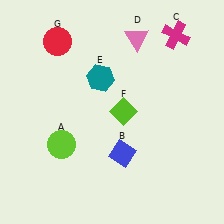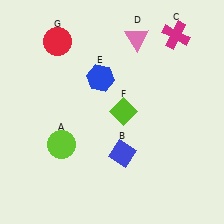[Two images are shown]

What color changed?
The hexagon (E) changed from teal in Image 1 to blue in Image 2.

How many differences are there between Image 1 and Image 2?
There is 1 difference between the two images.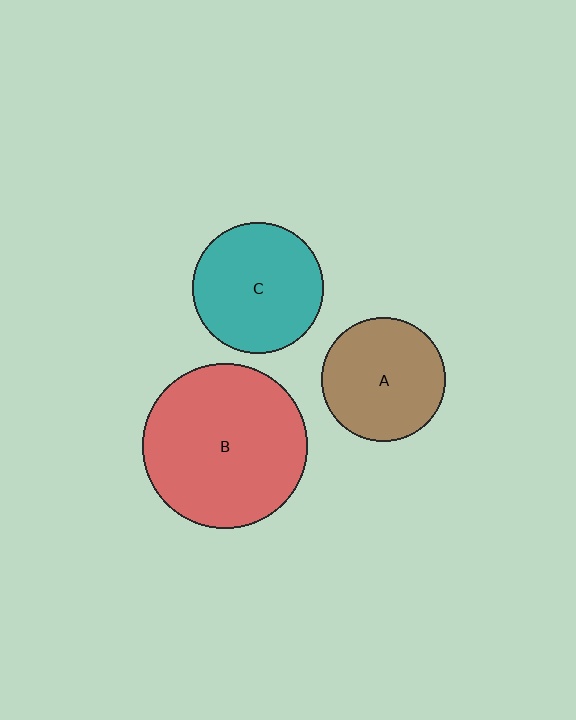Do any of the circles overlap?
No, none of the circles overlap.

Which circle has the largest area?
Circle B (red).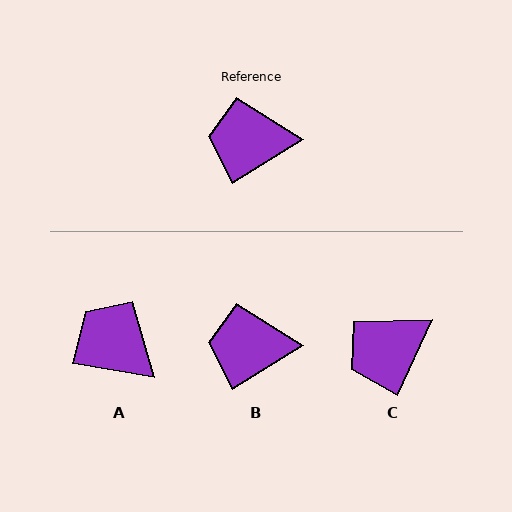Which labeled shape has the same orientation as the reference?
B.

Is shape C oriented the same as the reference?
No, it is off by about 33 degrees.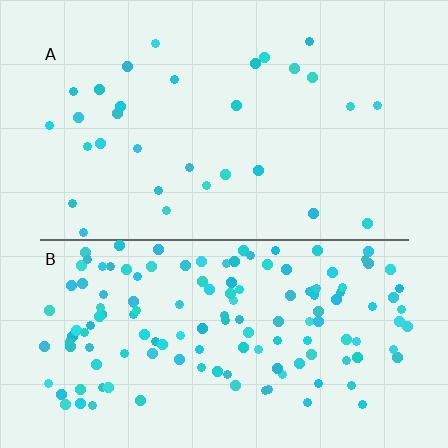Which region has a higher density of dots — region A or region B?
B (the bottom).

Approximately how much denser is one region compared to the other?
Approximately 4.7× — region B over region A.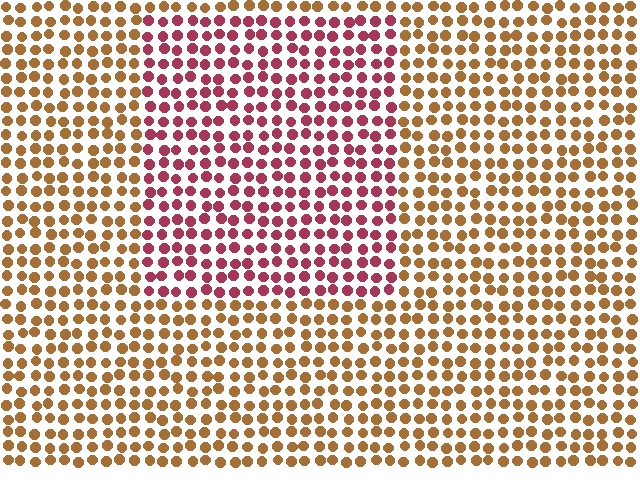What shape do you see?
I see a rectangle.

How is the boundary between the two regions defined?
The boundary is defined purely by a slight shift in hue (about 48 degrees). Spacing, size, and orientation are identical on both sides.